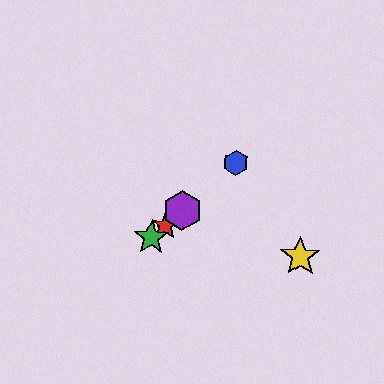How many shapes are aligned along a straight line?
4 shapes (the red star, the blue hexagon, the green star, the purple hexagon) are aligned along a straight line.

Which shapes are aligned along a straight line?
The red star, the blue hexagon, the green star, the purple hexagon are aligned along a straight line.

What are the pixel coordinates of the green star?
The green star is at (152, 238).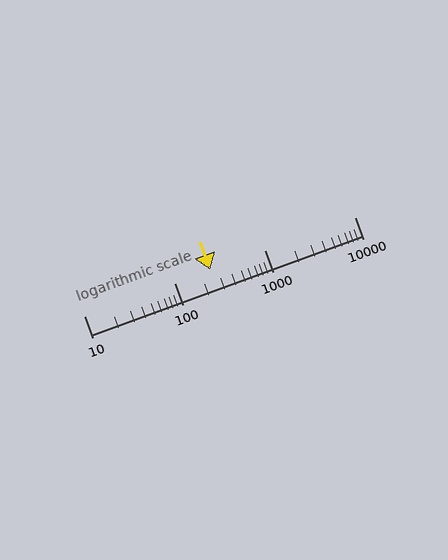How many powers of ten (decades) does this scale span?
The scale spans 3 decades, from 10 to 10000.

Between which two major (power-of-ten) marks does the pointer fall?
The pointer is between 100 and 1000.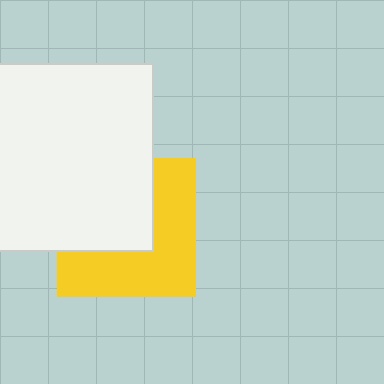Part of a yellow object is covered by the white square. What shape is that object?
It is a square.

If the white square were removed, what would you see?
You would see the complete yellow square.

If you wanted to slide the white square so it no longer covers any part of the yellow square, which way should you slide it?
Slide it toward the upper-left — that is the most direct way to separate the two shapes.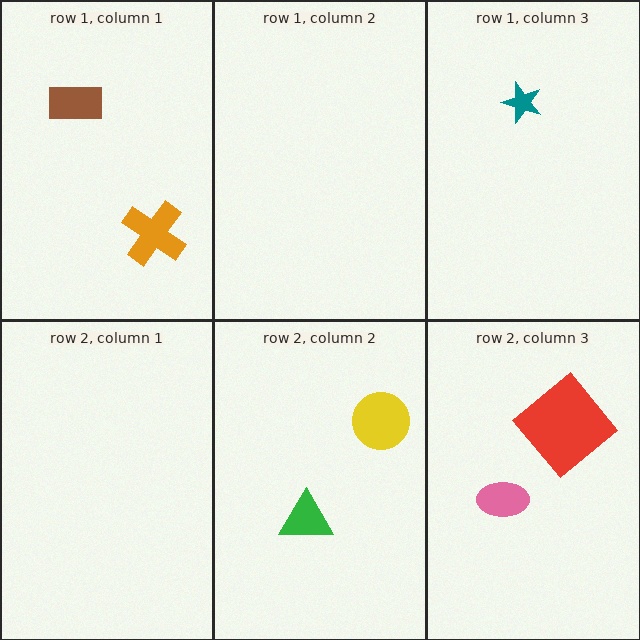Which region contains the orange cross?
The row 1, column 1 region.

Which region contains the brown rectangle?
The row 1, column 1 region.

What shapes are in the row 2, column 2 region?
The green triangle, the yellow circle.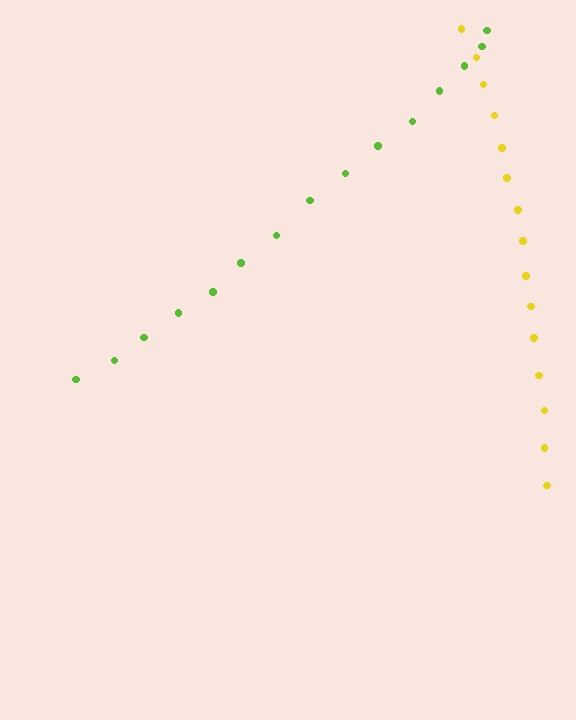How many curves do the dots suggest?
There are 2 distinct paths.